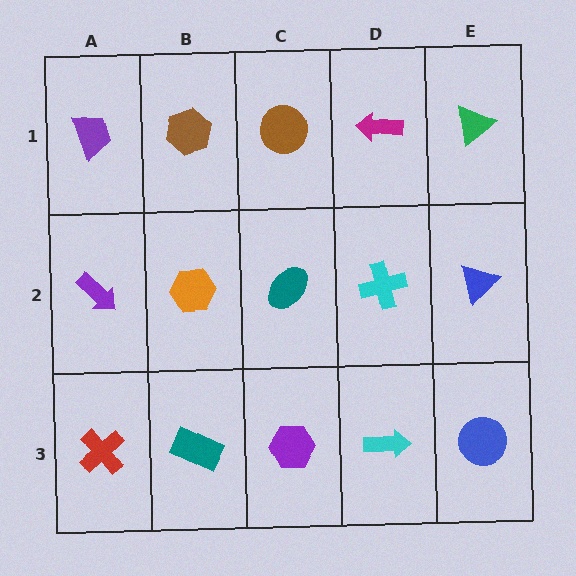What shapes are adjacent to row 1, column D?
A cyan cross (row 2, column D), a brown circle (row 1, column C), a green triangle (row 1, column E).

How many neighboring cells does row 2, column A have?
3.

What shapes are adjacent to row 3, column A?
A purple arrow (row 2, column A), a teal rectangle (row 3, column B).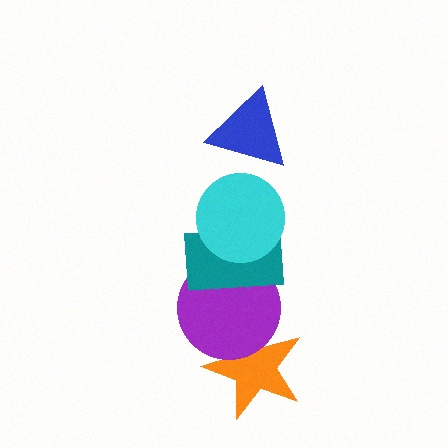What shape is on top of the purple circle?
The teal rectangle is on top of the purple circle.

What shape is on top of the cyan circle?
The blue triangle is on top of the cyan circle.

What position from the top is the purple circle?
The purple circle is 4th from the top.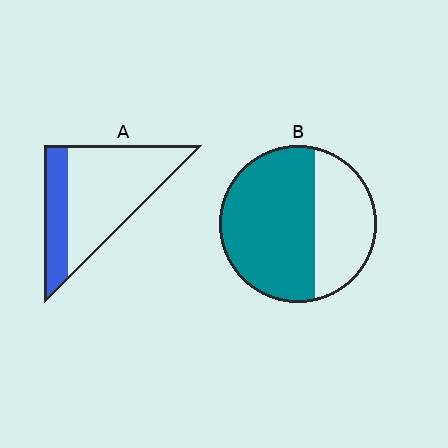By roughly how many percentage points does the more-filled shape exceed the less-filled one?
By roughly 35 percentage points (B over A).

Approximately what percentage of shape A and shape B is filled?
A is approximately 30% and B is approximately 65%.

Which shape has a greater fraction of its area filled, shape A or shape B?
Shape B.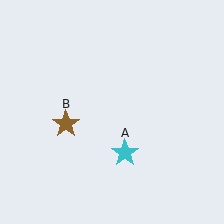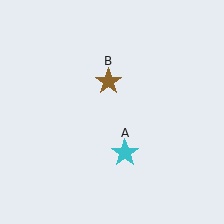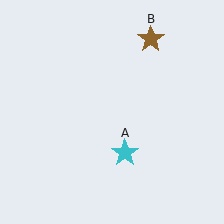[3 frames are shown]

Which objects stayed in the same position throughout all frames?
Cyan star (object A) remained stationary.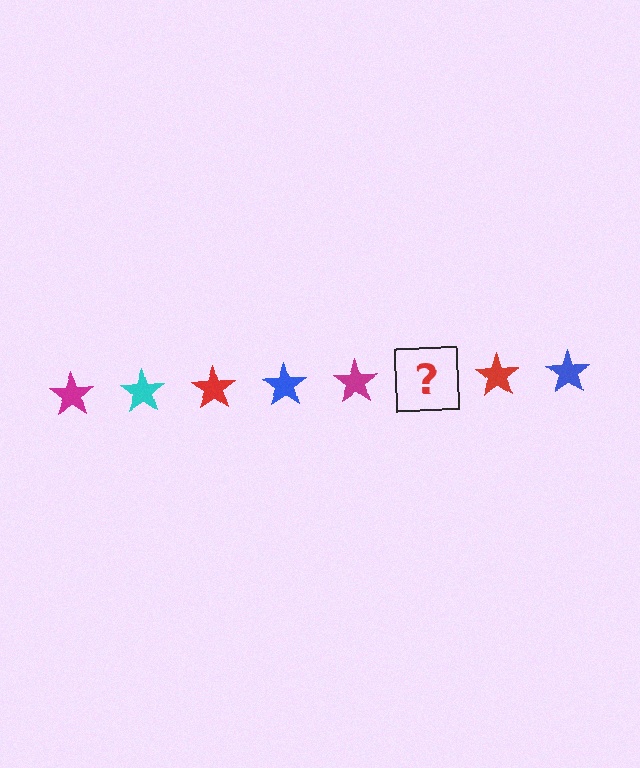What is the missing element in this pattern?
The missing element is a cyan star.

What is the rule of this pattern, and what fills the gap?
The rule is that the pattern cycles through magenta, cyan, red, blue stars. The gap should be filled with a cyan star.